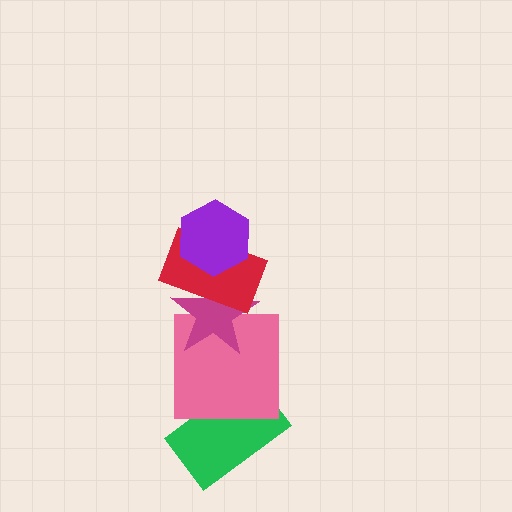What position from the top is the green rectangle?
The green rectangle is 5th from the top.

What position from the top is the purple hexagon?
The purple hexagon is 1st from the top.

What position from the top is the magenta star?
The magenta star is 3rd from the top.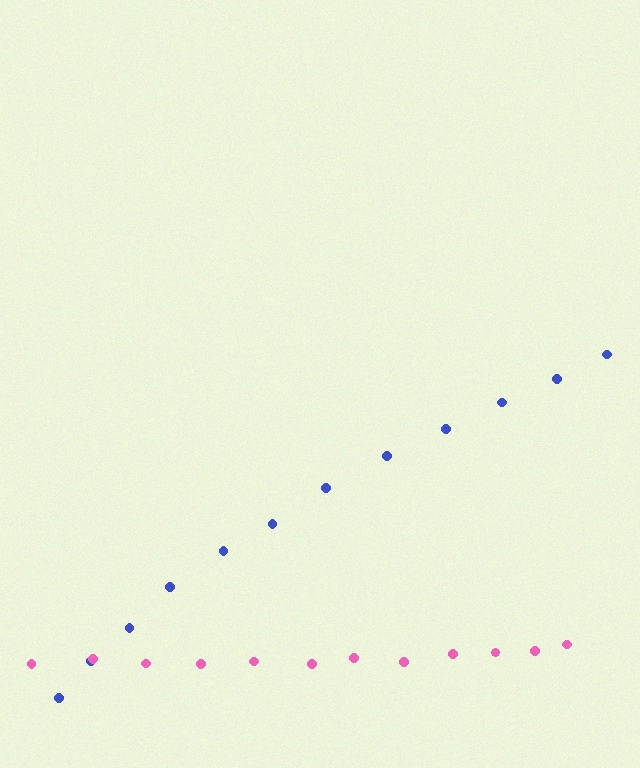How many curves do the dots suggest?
There are 2 distinct paths.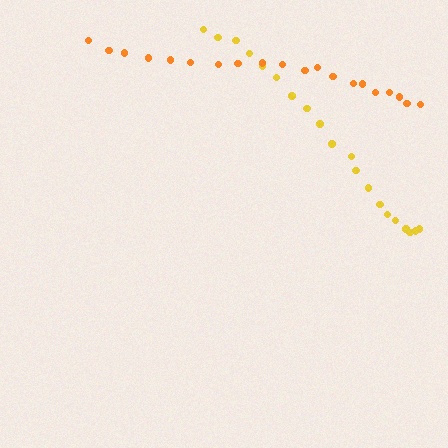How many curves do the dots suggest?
There are 2 distinct paths.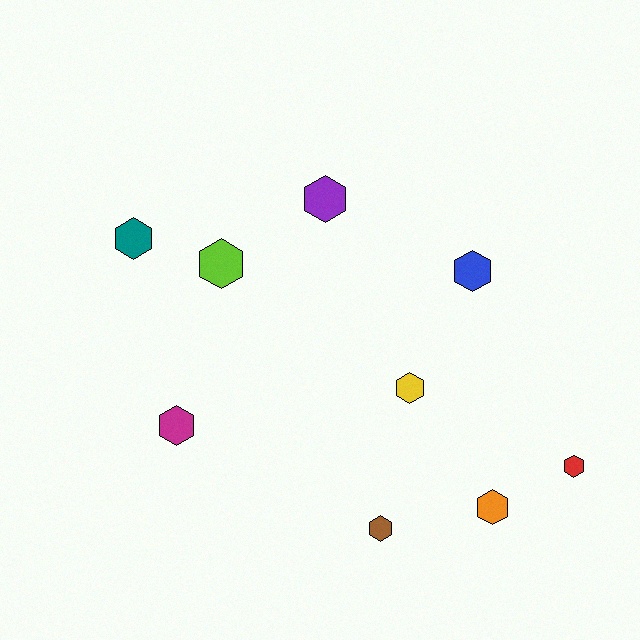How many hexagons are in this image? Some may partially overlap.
There are 9 hexagons.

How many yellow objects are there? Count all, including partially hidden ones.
There is 1 yellow object.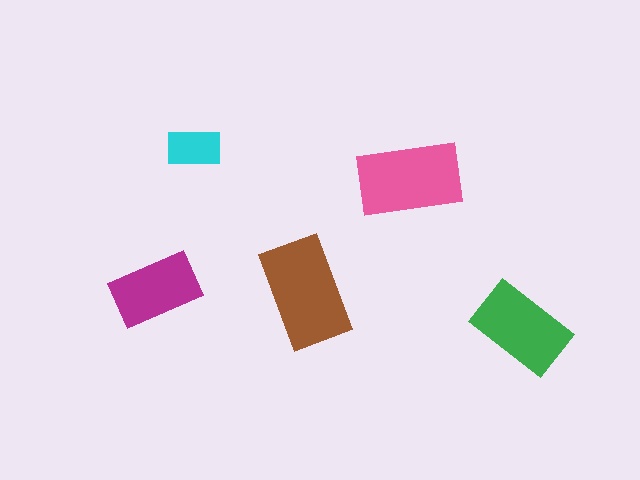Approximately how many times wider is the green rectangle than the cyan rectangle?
About 2 times wider.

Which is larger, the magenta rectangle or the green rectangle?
The green one.